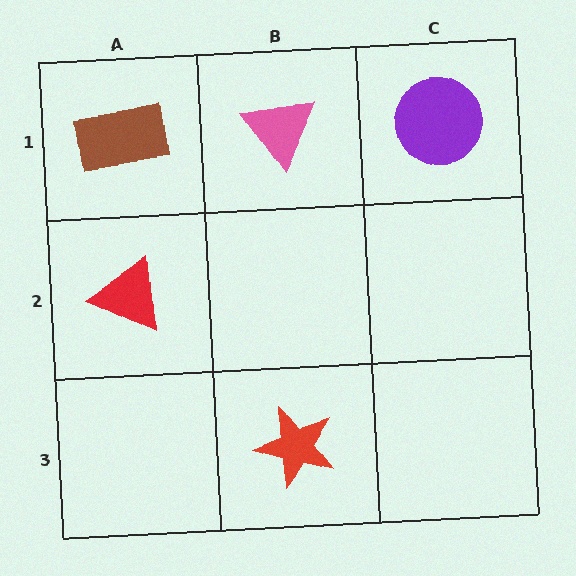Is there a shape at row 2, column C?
No, that cell is empty.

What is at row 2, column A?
A red triangle.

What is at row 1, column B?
A pink triangle.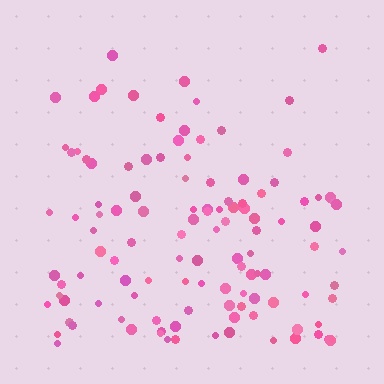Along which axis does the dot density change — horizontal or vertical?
Vertical.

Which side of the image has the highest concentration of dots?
The bottom.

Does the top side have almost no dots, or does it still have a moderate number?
Still a moderate number, just noticeably fewer than the bottom.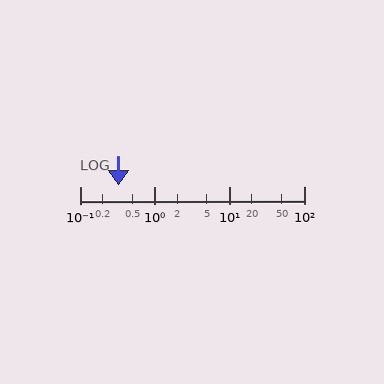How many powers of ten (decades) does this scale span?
The scale spans 3 decades, from 0.1 to 100.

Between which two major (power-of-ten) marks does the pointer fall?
The pointer is between 0.1 and 1.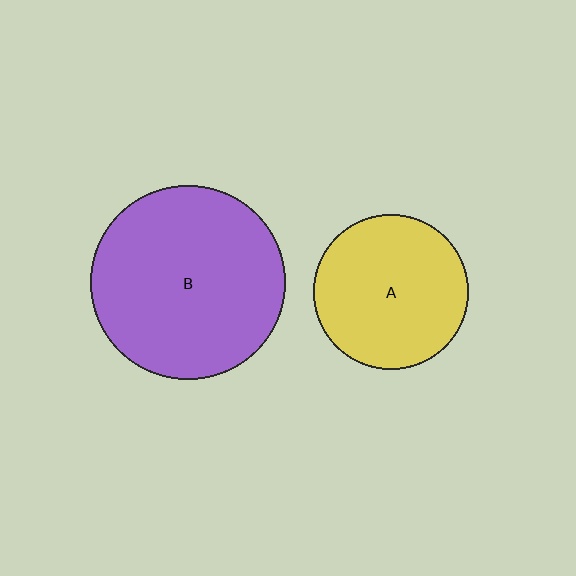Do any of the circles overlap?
No, none of the circles overlap.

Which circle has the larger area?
Circle B (purple).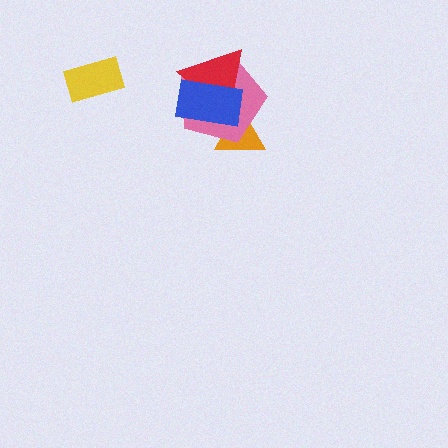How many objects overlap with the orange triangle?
3 objects overlap with the orange triangle.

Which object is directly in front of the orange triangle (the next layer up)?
The pink pentagon is directly in front of the orange triangle.